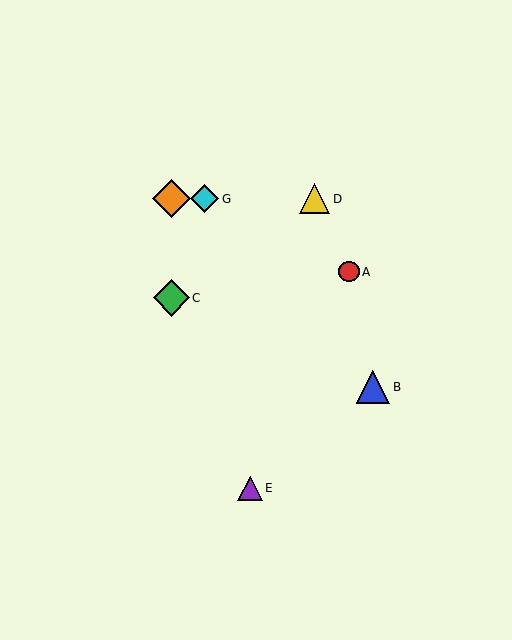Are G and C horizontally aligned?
No, G is at y≈199 and C is at y≈298.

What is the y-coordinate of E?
Object E is at y≈488.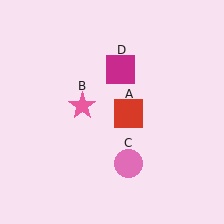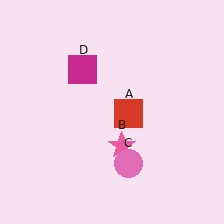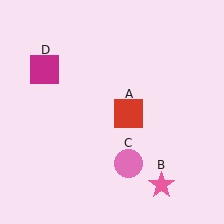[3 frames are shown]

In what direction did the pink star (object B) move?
The pink star (object B) moved down and to the right.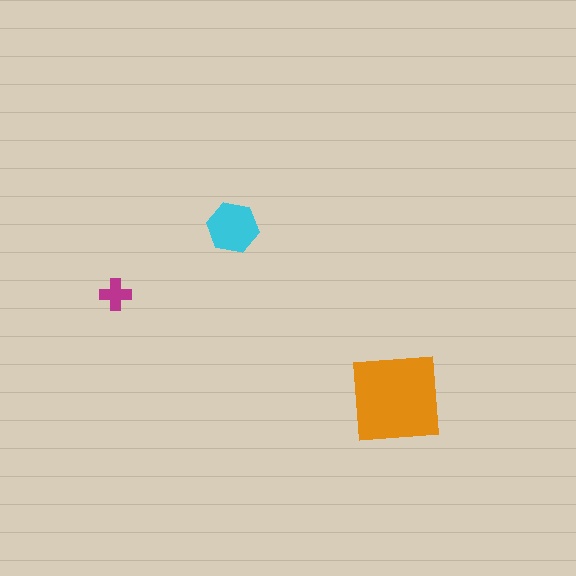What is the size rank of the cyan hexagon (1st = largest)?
2nd.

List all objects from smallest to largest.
The magenta cross, the cyan hexagon, the orange square.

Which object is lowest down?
The orange square is bottommost.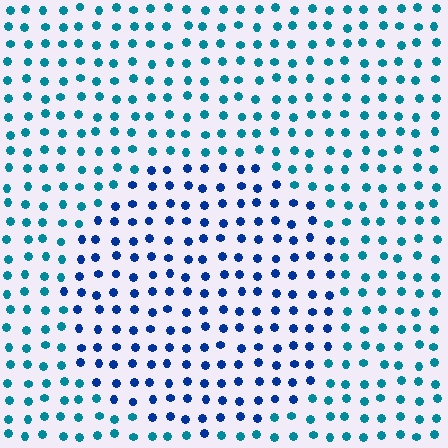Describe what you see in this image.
The image is filled with small teal elements in a uniform arrangement. A circle-shaped region is visible where the elements are tinted to a slightly different hue, forming a subtle color boundary.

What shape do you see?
I see a circle.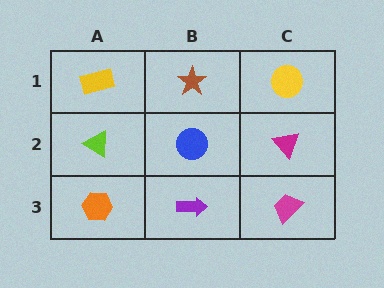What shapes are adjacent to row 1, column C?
A magenta triangle (row 2, column C), a brown star (row 1, column B).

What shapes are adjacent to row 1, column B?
A blue circle (row 2, column B), a yellow rectangle (row 1, column A), a yellow circle (row 1, column C).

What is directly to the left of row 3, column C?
A purple arrow.